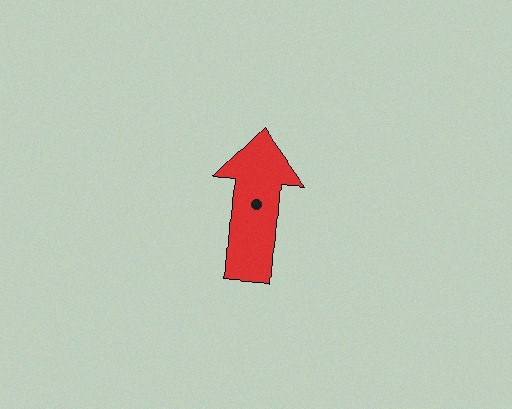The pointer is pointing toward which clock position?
Roughly 12 o'clock.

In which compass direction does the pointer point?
North.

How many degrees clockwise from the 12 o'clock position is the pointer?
Approximately 4 degrees.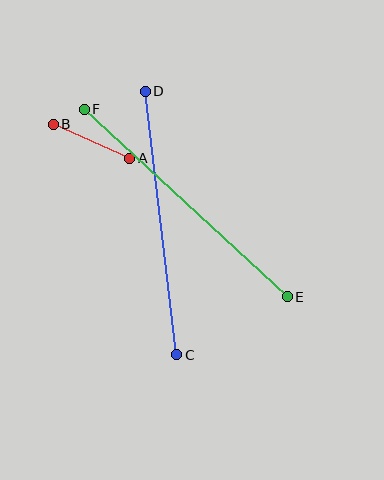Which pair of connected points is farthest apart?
Points E and F are farthest apart.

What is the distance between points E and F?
The distance is approximately 276 pixels.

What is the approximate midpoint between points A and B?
The midpoint is at approximately (92, 141) pixels.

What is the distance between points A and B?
The distance is approximately 84 pixels.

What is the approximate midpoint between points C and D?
The midpoint is at approximately (161, 223) pixels.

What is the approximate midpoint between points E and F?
The midpoint is at approximately (186, 203) pixels.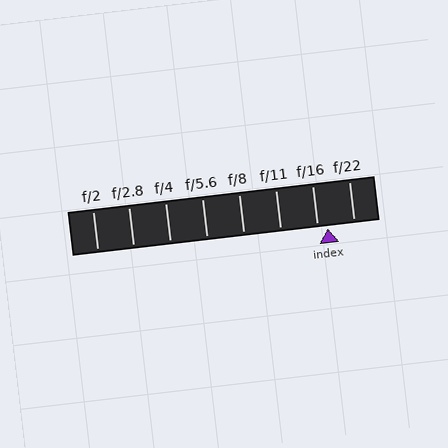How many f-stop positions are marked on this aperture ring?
There are 8 f-stop positions marked.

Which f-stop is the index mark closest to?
The index mark is closest to f/16.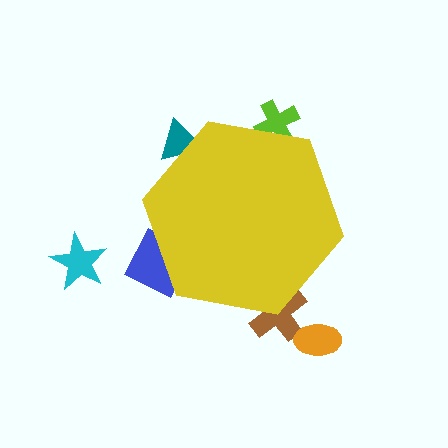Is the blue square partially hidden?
Yes, the blue square is partially hidden behind the yellow hexagon.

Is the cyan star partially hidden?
No, the cyan star is fully visible.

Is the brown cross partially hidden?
Yes, the brown cross is partially hidden behind the yellow hexagon.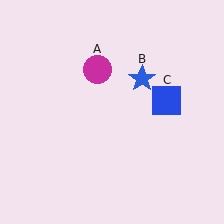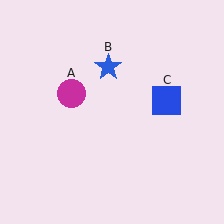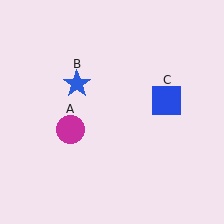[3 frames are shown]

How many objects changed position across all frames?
2 objects changed position: magenta circle (object A), blue star (object B).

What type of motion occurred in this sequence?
The magenta circle (object A), blue star (object B) rotated counterclockwise around the center of the scene.